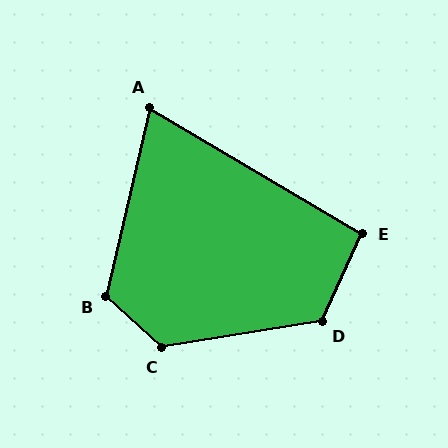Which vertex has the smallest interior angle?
A, at approximately 72 degrees.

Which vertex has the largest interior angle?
C, at approximately 128 degrees.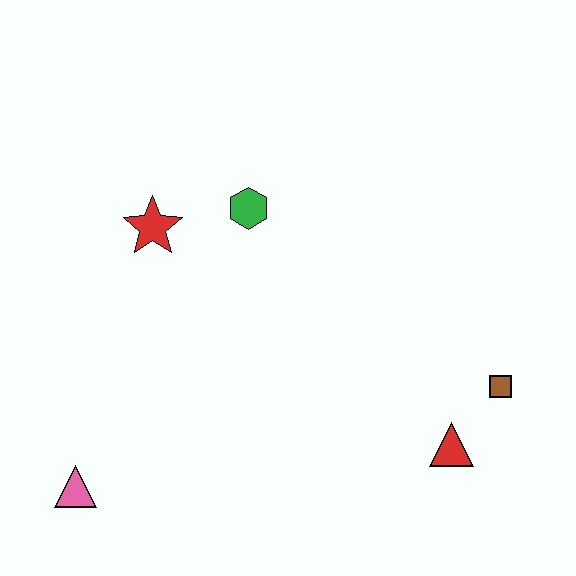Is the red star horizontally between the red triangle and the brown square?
No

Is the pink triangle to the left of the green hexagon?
Yes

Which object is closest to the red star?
The green hexagon is closest to the red star.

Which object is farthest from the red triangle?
The pink triangle is farthest from the red triangle.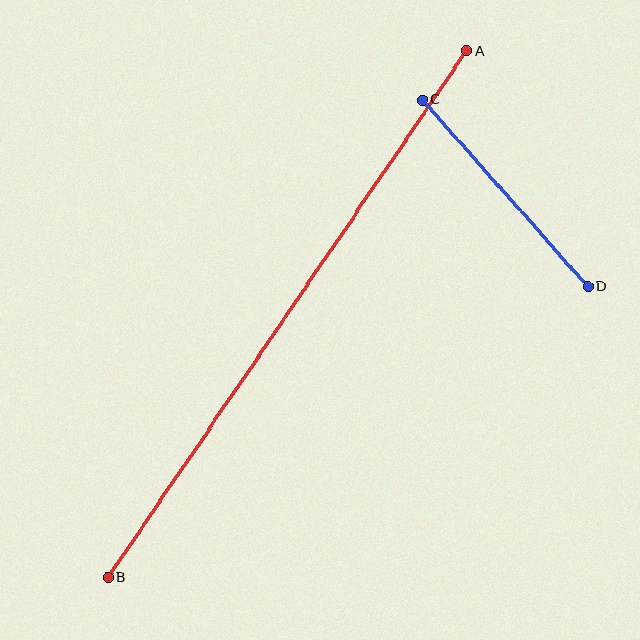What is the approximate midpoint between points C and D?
The midpoint is at approximately (505, 193) pixels.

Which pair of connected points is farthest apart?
Points A and B are farthest apart.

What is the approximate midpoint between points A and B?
The midpoint is at approximately (287, 314) pixels.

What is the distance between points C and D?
The distance is approximately 249 pixels.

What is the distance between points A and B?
The distance is approximately 637 pixels.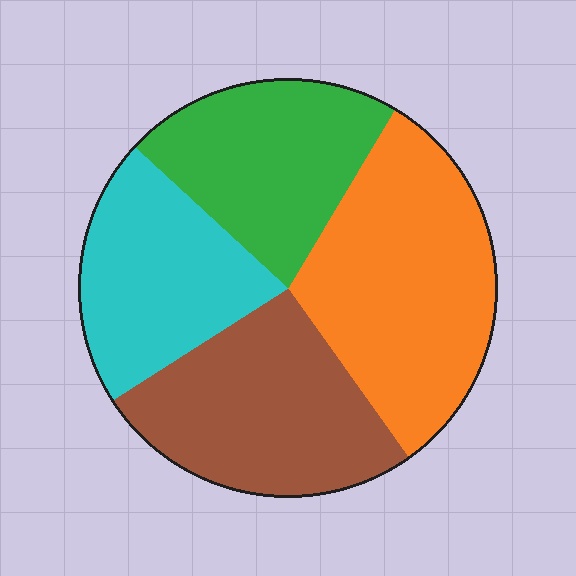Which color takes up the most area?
Orange, at roughly 30%.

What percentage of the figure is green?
Green covers about 20% of the figure.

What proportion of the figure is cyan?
Cyan takes up about one fifth (1/5) of the figure.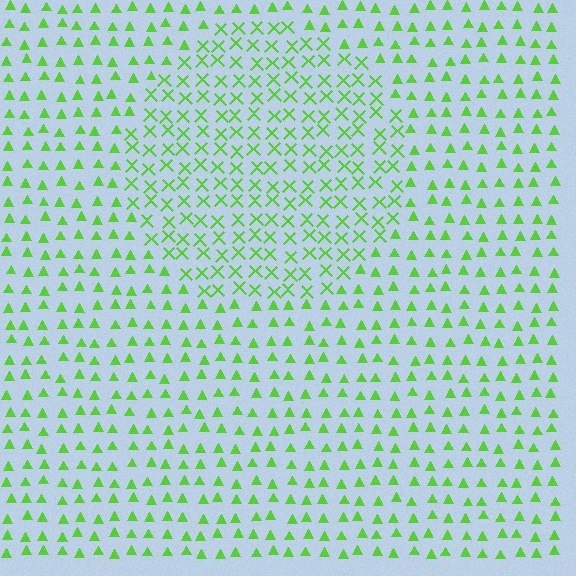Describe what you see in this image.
The image is filled with small lime elements arranged in a uniform grid. A circle-shaped region contains X marks, while the surrounding area contains triangles. The boundary is defined purely by the change in element shape.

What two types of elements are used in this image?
The image uses X marks inside the circle region and triangles outside it.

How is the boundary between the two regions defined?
The boundary is defined by a change in element shape: X marks inside vs. triangles outside. All elements share the same color and spacing.